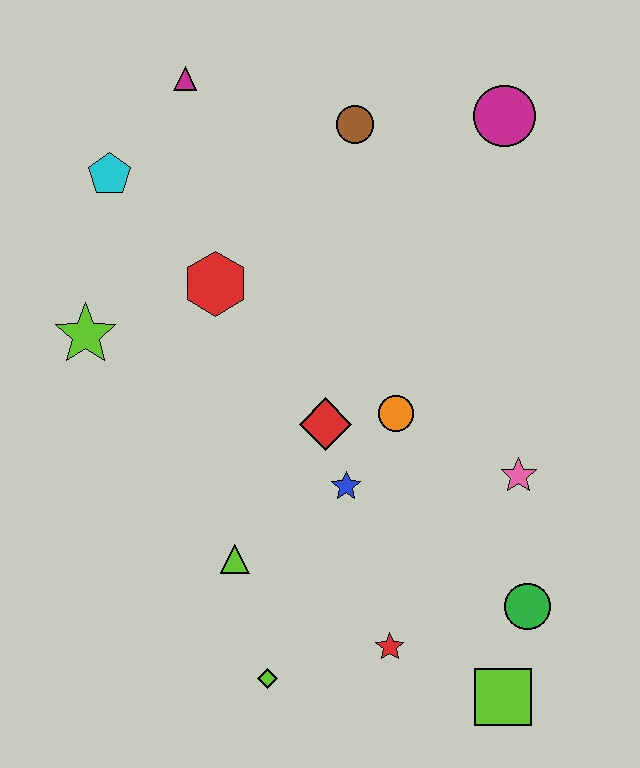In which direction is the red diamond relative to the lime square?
The red diamond is above the lime square.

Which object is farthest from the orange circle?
The magenta triangle is farthest from the orange circle.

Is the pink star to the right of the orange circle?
Yes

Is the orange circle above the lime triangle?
Yes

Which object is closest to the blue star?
The red diamond is closest to the blue star.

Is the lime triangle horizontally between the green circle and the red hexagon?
Yes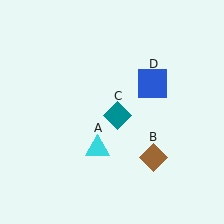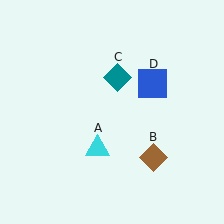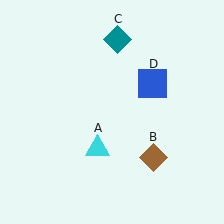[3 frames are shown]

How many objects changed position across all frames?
1 object changed position: teal diamond (object C).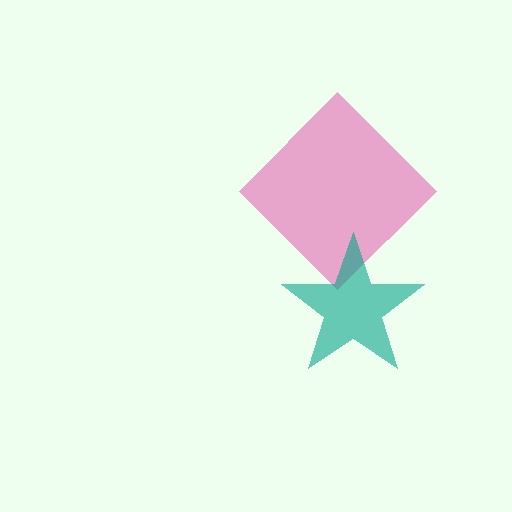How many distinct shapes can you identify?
There are 2 distinct shapes: a pink diamond, a teal star.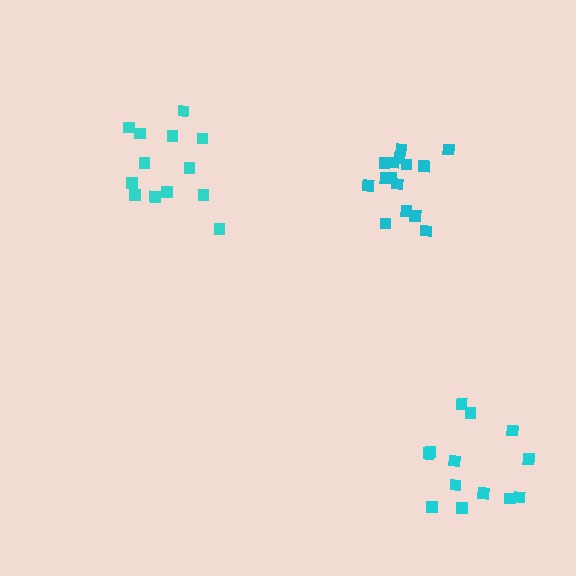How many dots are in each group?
Group 1: 15 dots, Group 2: 13 dots, Group 3: 13 dots (41 total).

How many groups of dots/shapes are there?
There are 3 groups.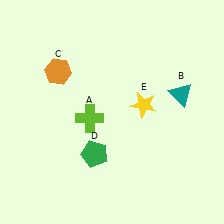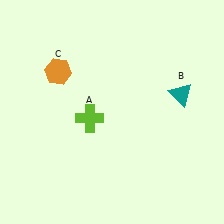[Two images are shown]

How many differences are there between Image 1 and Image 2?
There are 2 differences between the two images.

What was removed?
The yellow star (E), the green pentagon (D) were removed in Image 2.